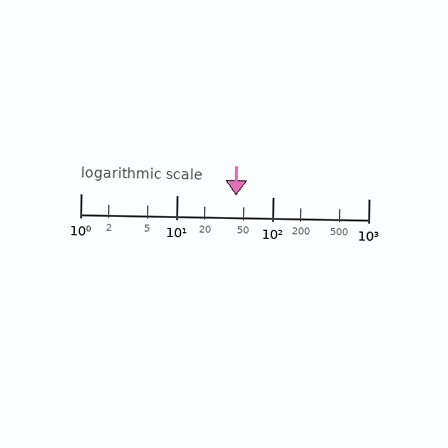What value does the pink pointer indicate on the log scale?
The pointer indicates approximately 42.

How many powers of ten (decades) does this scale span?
The scale spans 3 decades, from 1 to 1000.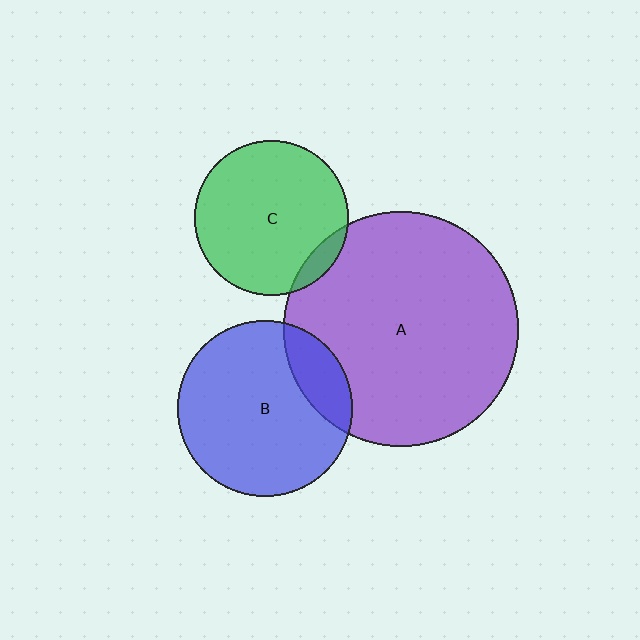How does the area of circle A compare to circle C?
Approximately 2.3 times.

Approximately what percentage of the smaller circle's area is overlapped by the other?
Approximately 15%.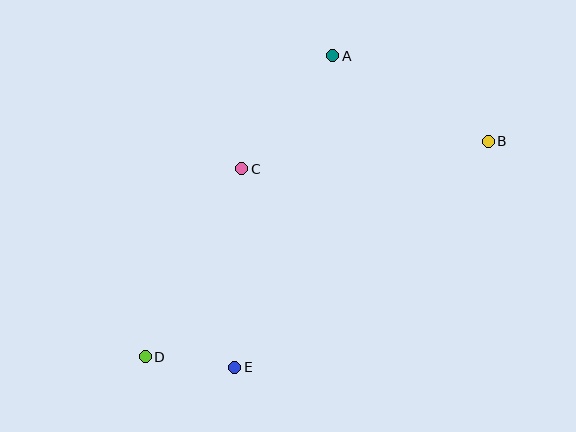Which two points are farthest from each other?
Points B and D are farthest from each other.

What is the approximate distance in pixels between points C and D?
The distance between C and D is approximately 212 pixels.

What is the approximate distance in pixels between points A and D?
The distance between A and D is approximately 354 pixels.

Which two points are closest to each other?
Points D and E are closest to each other.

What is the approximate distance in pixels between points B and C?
The distance between B and C is approximately 248 pixels.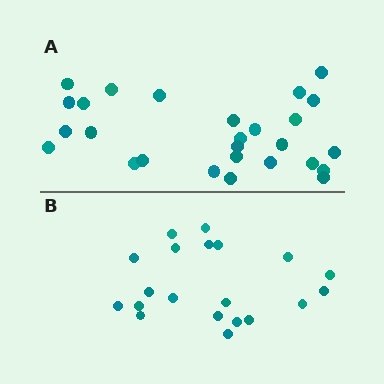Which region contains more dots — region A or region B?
Region A (the top region) has more dots.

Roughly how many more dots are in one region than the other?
Region A has roughly 8 or so more dots than region B.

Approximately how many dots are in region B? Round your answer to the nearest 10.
About 20 dots.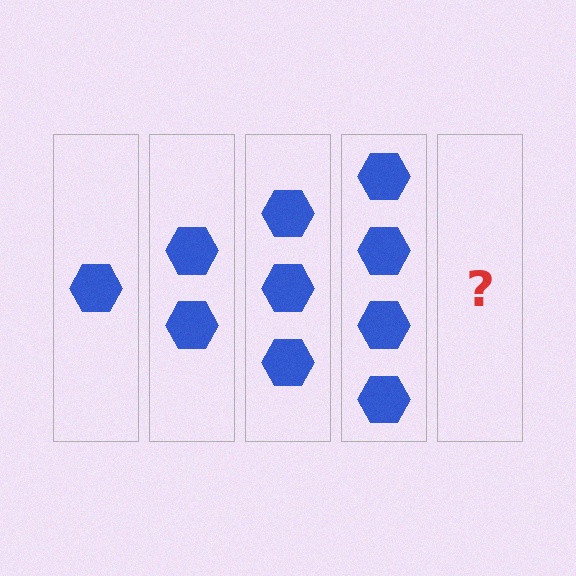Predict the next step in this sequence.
The next step is 5 hexagons.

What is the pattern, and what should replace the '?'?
The pattern is that each step adds one more hexagon. The '?' should be 5 hexagons.